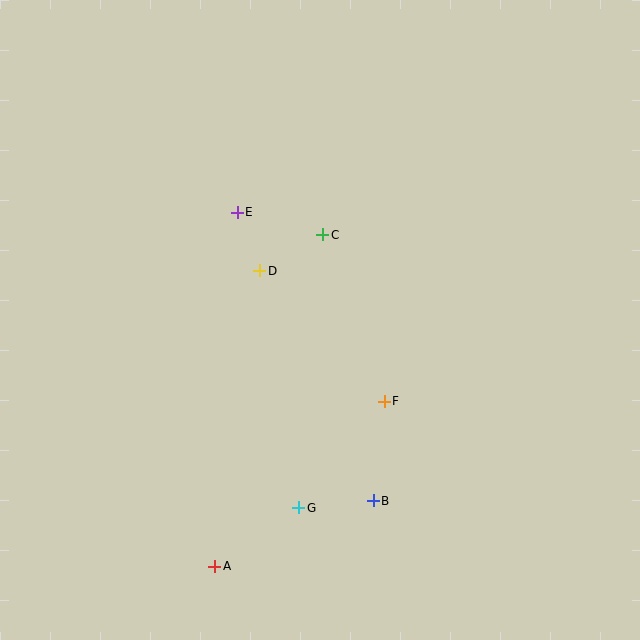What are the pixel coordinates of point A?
Point A is at (215, 566).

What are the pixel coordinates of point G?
Point G is at (299, 508).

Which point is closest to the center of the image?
Point D at (260, 271) is closest to the center.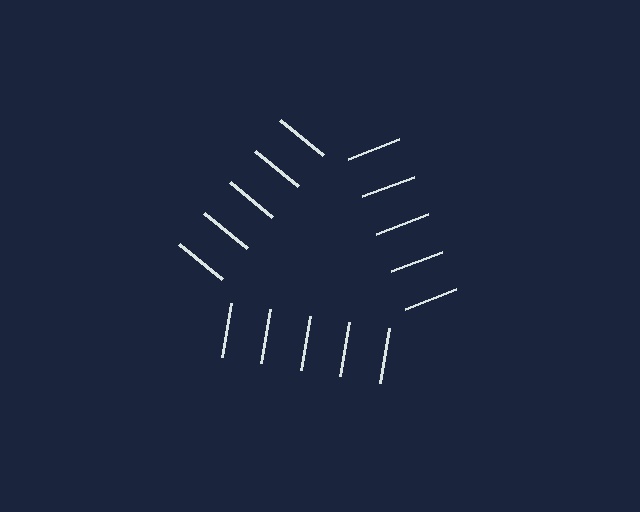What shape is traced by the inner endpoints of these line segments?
An illusory triangle — the line segments terminate on its edges but no continuous stroke is drawn.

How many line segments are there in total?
15 — 5 along each of the 3 edges.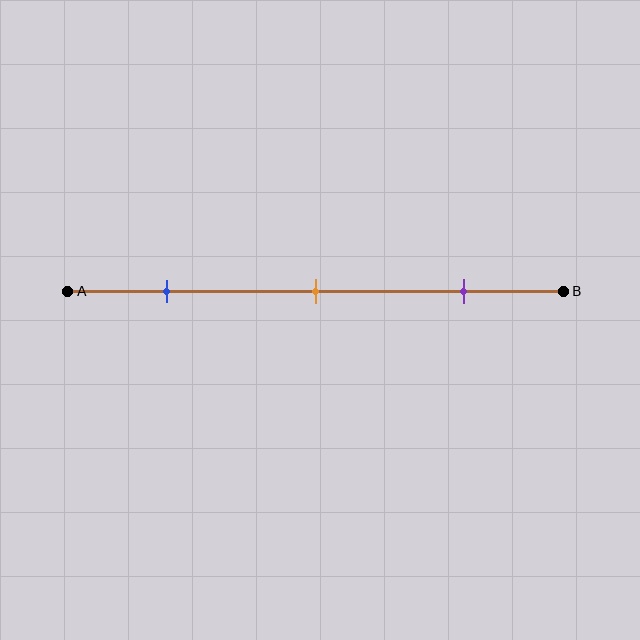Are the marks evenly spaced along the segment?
Yes, the marks are approximately evenly spaced.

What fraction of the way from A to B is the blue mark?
The blue mark is approximately 20% (0.2) of the way from A to B.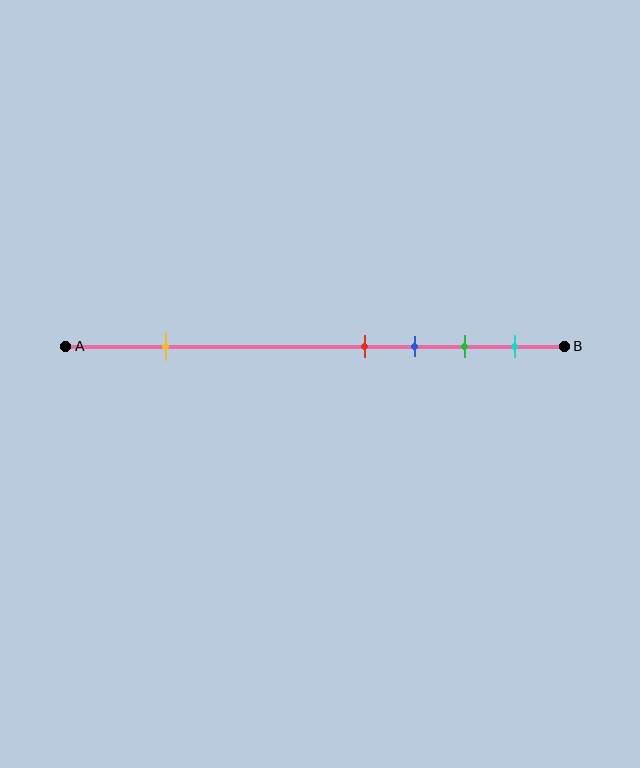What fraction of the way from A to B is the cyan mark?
The cyan mark is approximately 90% (0.9) of the way from A to B.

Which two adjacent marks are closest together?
The red and blue marks are the closest adjacent pair.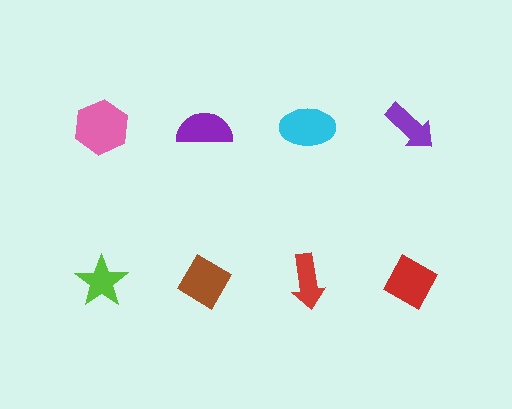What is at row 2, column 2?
A brown diamond.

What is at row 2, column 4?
A red diamond.